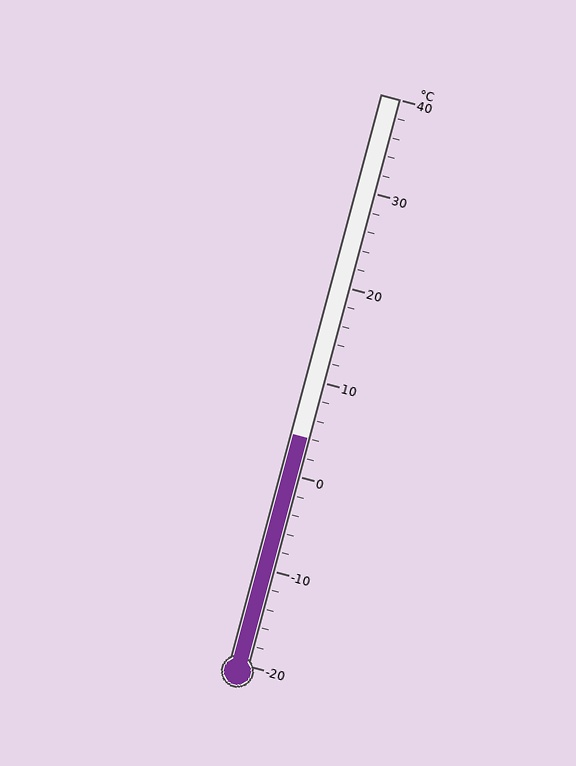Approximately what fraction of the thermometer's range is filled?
The thermometer is filled to approximately 40% of its range.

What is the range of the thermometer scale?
The thermometer scale ranges from -20°C to 40°C.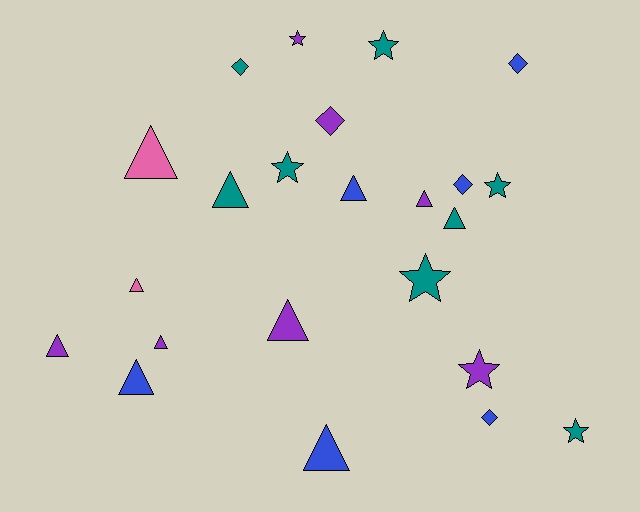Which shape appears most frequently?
Triangle, with 11 objects.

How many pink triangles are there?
There are 2 pink triangles.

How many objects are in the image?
There are 23 objects.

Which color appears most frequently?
Teal, with 8 objects.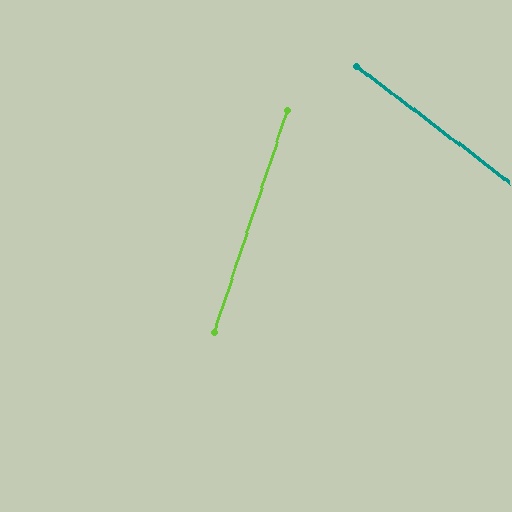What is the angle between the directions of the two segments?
Approximately 71 degrees.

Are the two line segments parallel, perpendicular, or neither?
Neither parallel nor perpendicular — they differ by about 71°.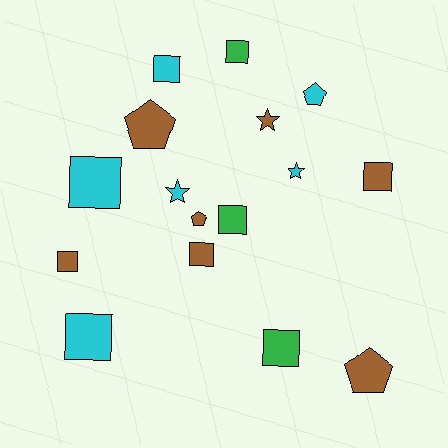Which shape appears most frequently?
Square, with 9 objects.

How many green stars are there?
There are no green stars.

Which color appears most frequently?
Brown, with 7 objects.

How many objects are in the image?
There are 16 objects.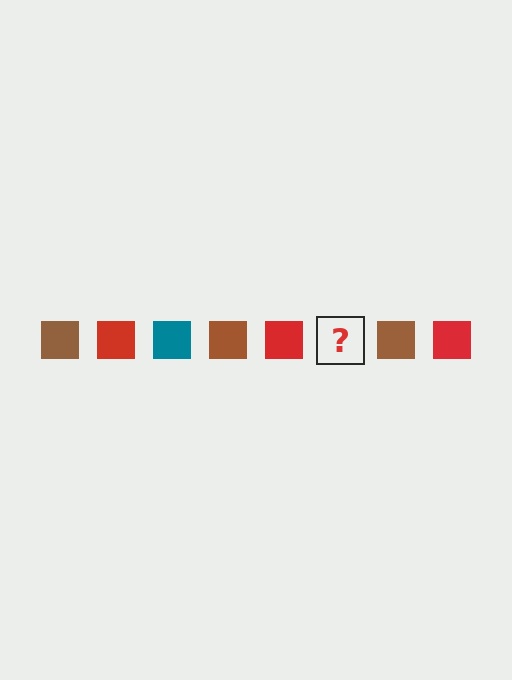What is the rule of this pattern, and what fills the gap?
The rule is that the pattern cycles through brown, red, teal squares. The gap should be filled with a teal square.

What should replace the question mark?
The question mark should be replaced with a teal square.